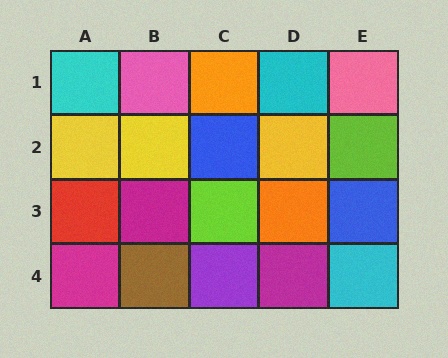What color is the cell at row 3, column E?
Blue.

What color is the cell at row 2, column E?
Lime.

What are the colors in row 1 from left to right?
Cyan, pink, orange, cyan, pink.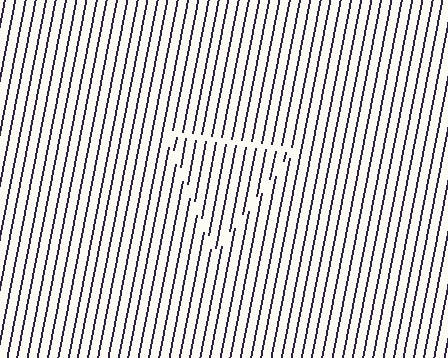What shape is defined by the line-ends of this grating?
An illusory triangle. The interior of the shape contains the same grating, shifted by half a period — the contour is defined by the phase discontinuity where line-ends from the inner and outer gratings abut.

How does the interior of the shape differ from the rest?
The interior of the shape contains the same grating, shifted by half a period — the contour is defined by the phase discontinuity where line-ends from the inner and outer gratings abut.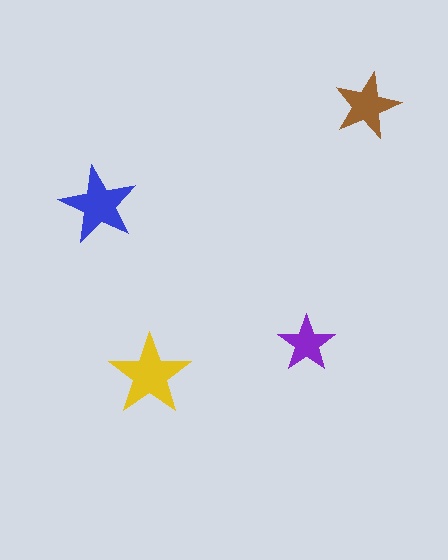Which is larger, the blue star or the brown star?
The blue one.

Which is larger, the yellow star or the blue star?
The yellow one.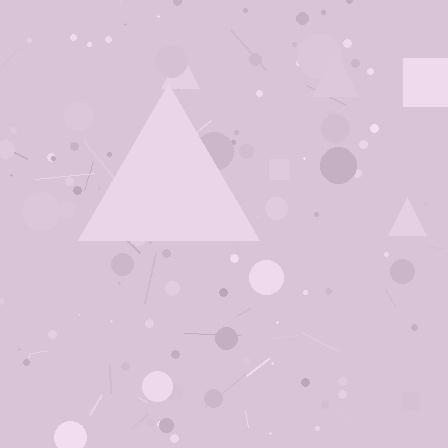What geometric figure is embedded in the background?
A triangle is embedded in the background.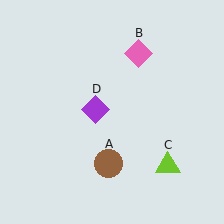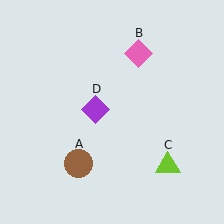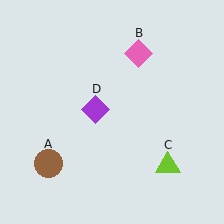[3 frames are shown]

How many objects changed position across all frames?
1 object changed position: brown circle (object A).